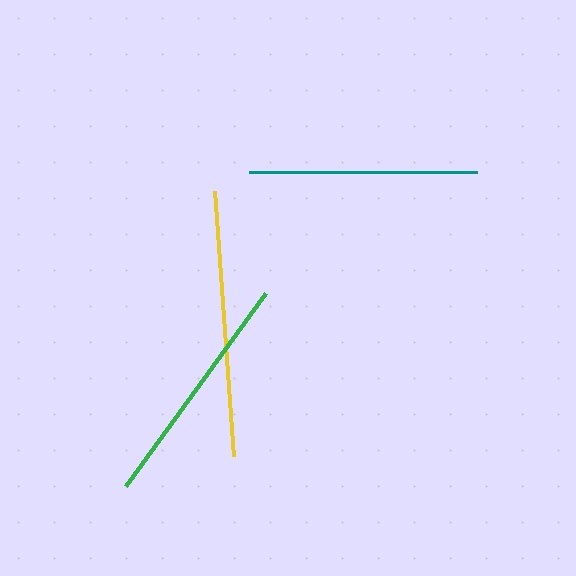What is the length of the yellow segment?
The yellow segment is approximately 266 pixels long.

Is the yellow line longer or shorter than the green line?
The yellow line is longer than the green line.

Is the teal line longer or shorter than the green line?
The green line is longer than the teal line.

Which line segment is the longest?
The yellow line is the longest at approximately 266 pixels.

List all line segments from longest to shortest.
From longest to shortest: yellow, green, teal.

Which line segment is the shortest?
The teal line is the shortest at approximately 228 pixels.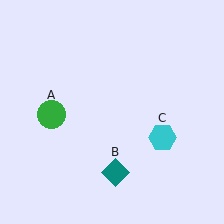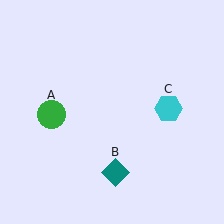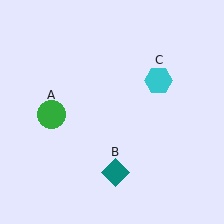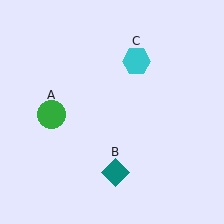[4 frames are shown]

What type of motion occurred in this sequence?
The cyan hexagon (object C) rotated counterclockwise around the center of the scene.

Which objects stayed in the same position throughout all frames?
Green circle (object A) and teal diamond (object B) remained stationary.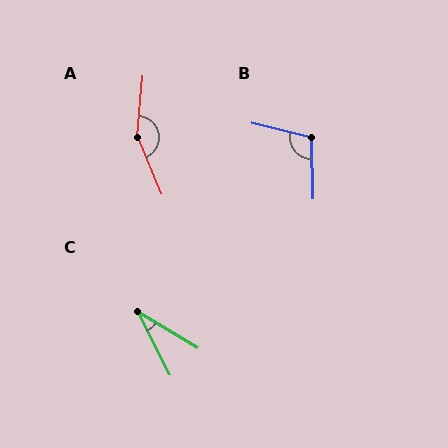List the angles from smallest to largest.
C (32°), B (105°), A (153°).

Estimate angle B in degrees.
Approximately 105 degrees.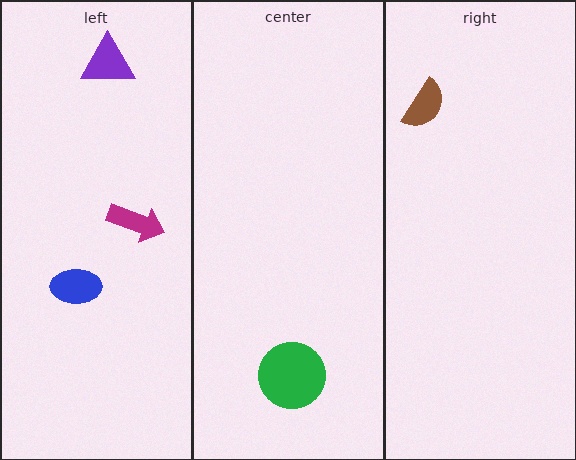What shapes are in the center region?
The green circle.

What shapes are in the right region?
The brown semicircle.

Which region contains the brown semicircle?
The right region.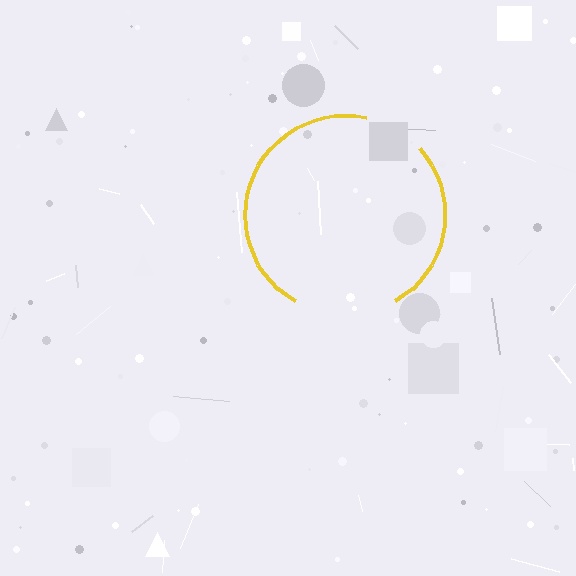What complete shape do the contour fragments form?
The contour fragments form a circle.